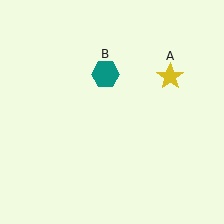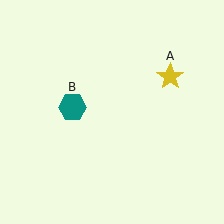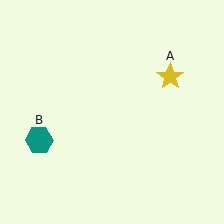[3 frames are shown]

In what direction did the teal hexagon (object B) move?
The teal hexagon (object B) moved down and to the left.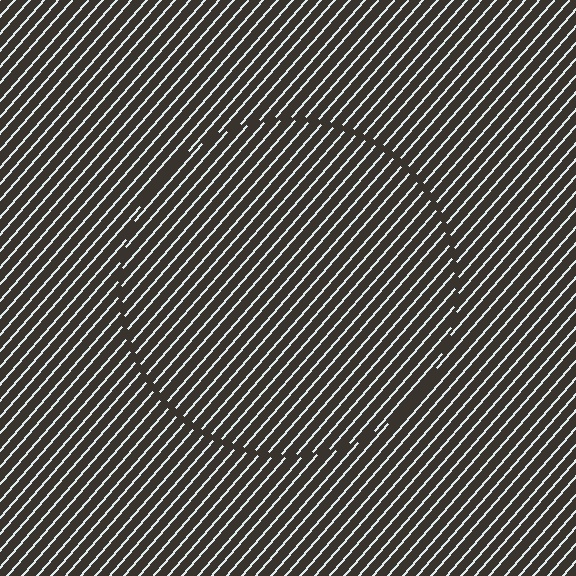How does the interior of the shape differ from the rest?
The interior of the shape contains the same grating, shifted by half a period — the contour is defined by the phase discontinuity where line-ends from the inner and outer gratings abut.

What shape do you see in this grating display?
An illusory circle. The interior of the shape contains the same grating, shifted by half a period — the contour is defined by the phase discontinuity where line-ends from the inner and outer gratings abut.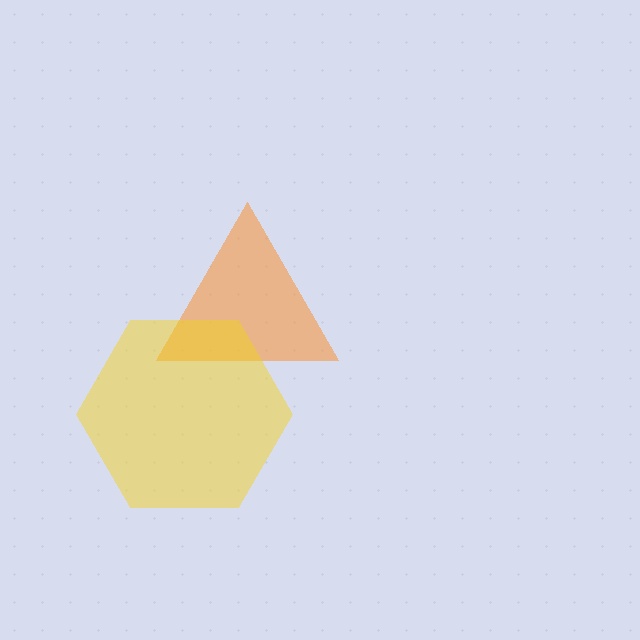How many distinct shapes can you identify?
There are 2 distinct shapes: an orange triangle, a yellow hexagon.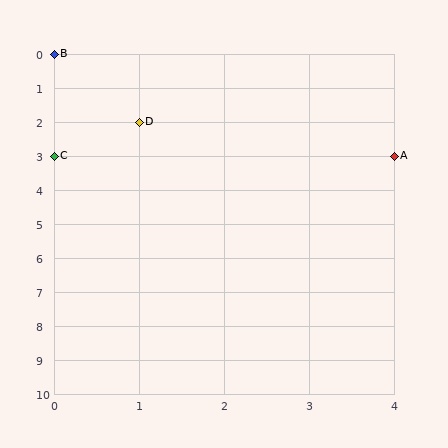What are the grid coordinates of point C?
Point C is at grid coordinates (0, 3).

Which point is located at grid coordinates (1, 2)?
Point D is at (1, 2).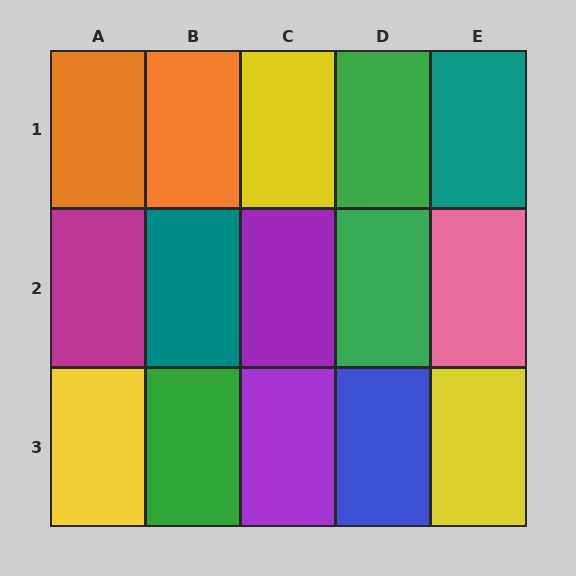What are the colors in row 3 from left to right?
Yellow, green, purple, blue, yellow.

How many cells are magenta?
1 cell is magenta.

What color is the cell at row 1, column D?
Green.